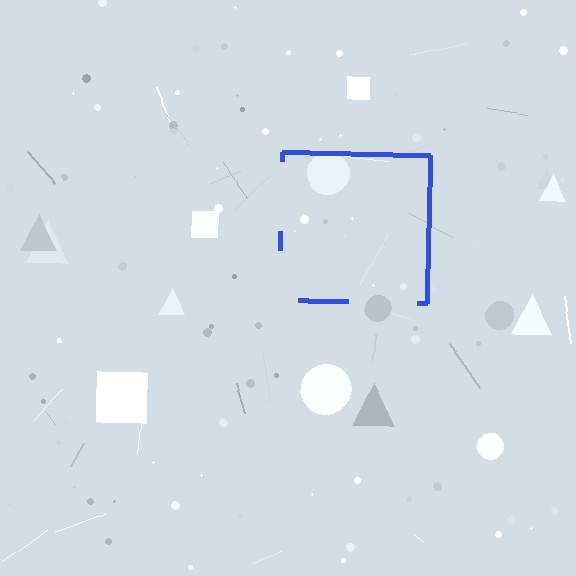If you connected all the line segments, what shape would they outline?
They would outline a square.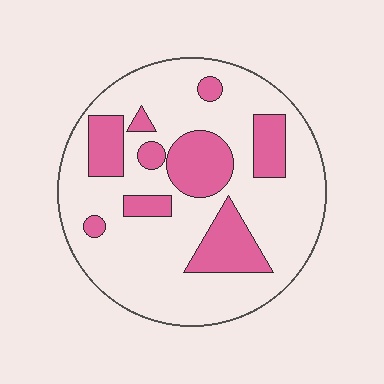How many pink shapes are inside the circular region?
9.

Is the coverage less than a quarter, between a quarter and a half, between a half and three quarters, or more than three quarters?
Between a quarter and a half.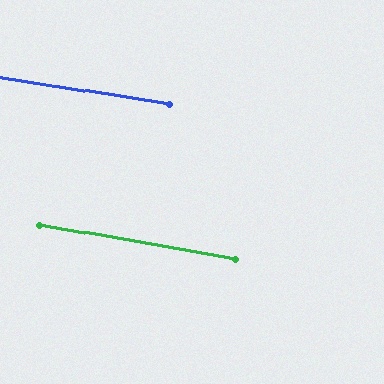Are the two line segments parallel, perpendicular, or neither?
Parallel — their directions differ by only 1.0°.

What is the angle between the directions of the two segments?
Approximately 1 degree.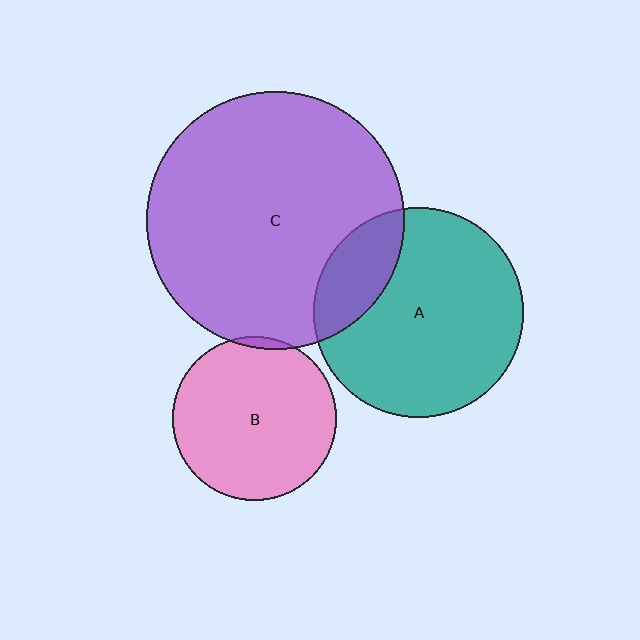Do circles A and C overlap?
Yes.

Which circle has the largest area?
Circle C (purple).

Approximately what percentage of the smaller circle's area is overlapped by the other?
Approximately 20%.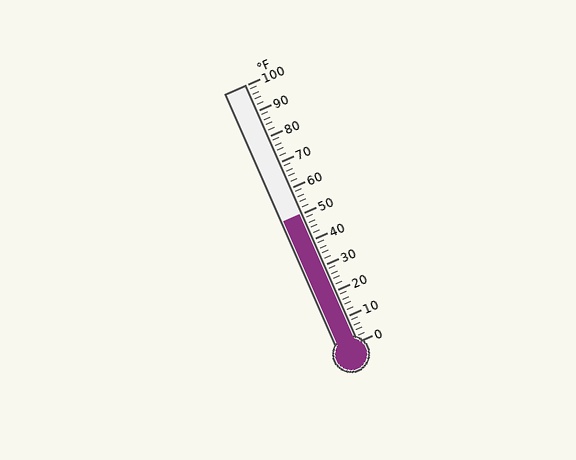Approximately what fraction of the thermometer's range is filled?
The thermometer is filled to approximately 50% of its range.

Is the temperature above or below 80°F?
The temperature is below 80°F.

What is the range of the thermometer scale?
The thermometer scale ranges from 0°F to 100°F.